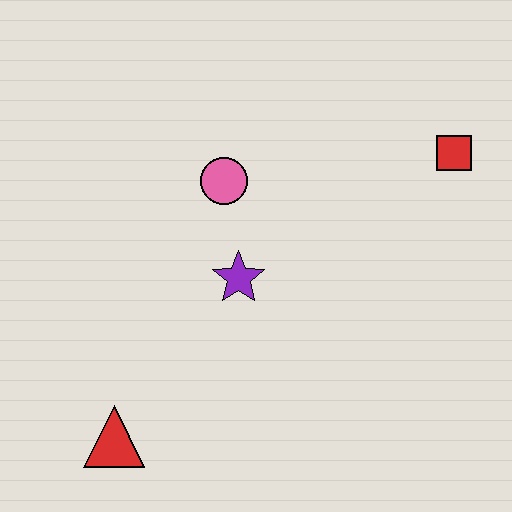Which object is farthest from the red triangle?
The red square is farthest from the red triangle.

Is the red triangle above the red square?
No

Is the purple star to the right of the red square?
No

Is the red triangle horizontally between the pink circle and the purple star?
No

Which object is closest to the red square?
The pink circle is closest to the red square.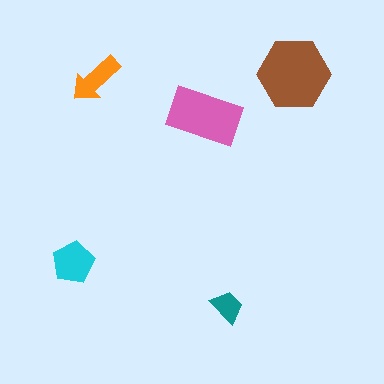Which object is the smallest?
The teal trapezoid.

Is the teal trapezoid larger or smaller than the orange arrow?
Smaller.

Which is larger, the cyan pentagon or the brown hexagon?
The brown hexagon.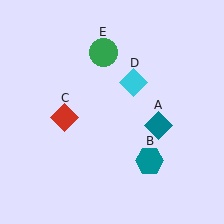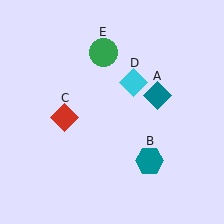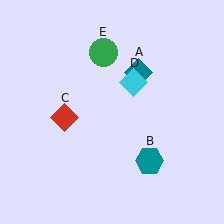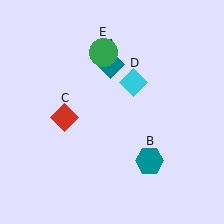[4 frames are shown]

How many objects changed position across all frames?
1 object changed position: teal diamond (object A).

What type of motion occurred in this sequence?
The teal diamond (object A) rotated counterclockwise around the center of the scene.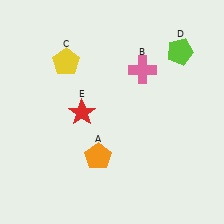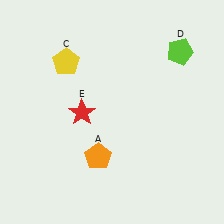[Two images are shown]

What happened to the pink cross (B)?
The pink cross (B) was removed in Image 2. It was in the top-right area of Image 1.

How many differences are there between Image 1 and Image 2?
There is 1 difference between the two images.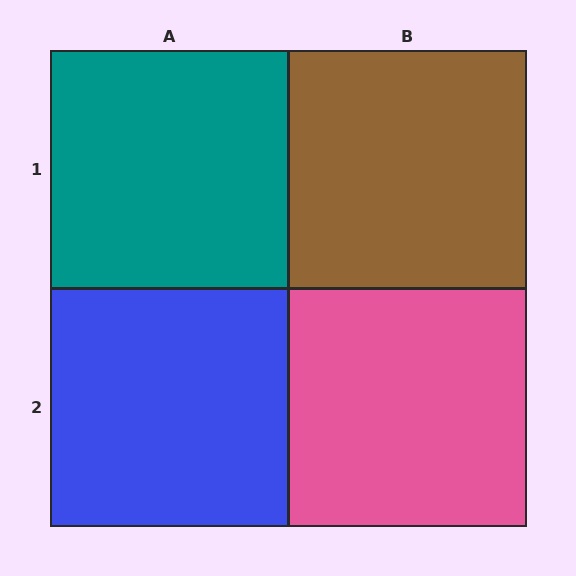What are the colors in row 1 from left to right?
Teal, brown.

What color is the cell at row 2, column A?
Blue.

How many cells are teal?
1 cell is teal.